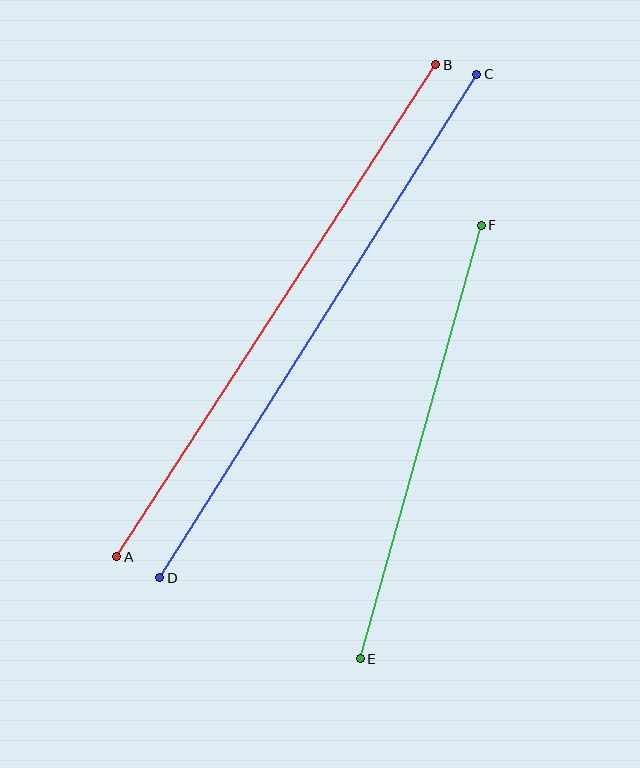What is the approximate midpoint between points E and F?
The midpoint is at approximately (421, 442) pixels.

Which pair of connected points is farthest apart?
Points C and D are farthest apart.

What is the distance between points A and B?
The distance is approximately 586 pixels.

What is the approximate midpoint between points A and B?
The midpoint is at approximately (276, 311) pixels.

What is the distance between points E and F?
The distance is approximately 450 pixels.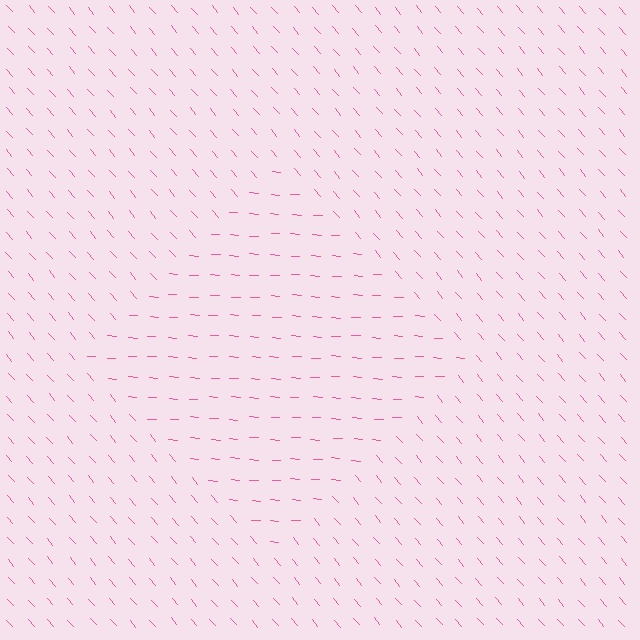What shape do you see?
I see a diamond.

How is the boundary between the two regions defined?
The boundary is defined purely by a change in line orientation (approximately 45 degrees difference). All lines are the same color and thickness.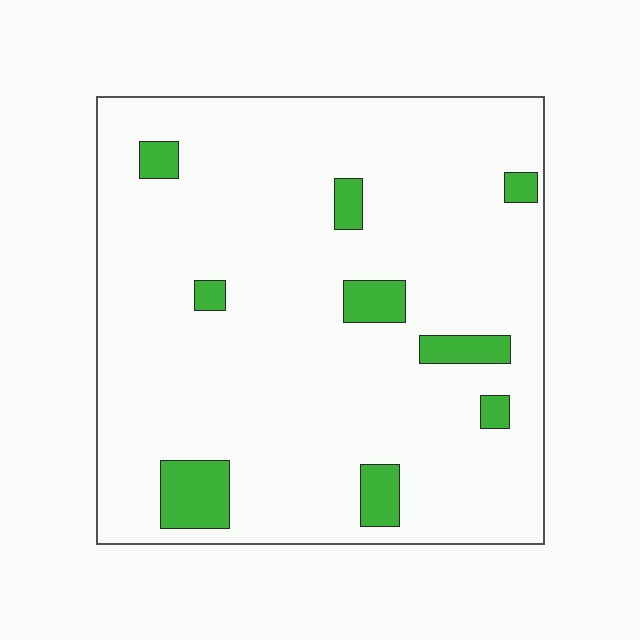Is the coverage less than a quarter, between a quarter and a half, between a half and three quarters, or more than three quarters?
Less than a quarter.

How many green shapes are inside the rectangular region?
9.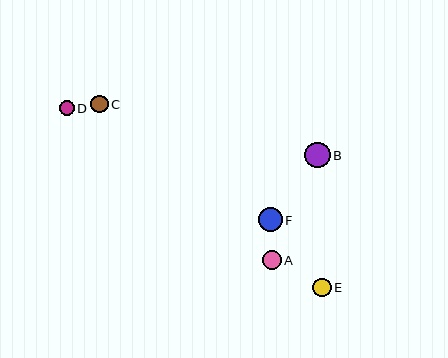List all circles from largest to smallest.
From largest to smallest: B, F, A, E, C, D.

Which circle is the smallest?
Circle D is the smallest with a size of approximately 15 pixels.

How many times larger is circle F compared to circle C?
Circle F is approximately 1.4 times the size of circle C.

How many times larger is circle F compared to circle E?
Circle F is approximately 1.3 times the size of circle E.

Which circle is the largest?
Circle B is the largest with a size of approximately 26 pixels.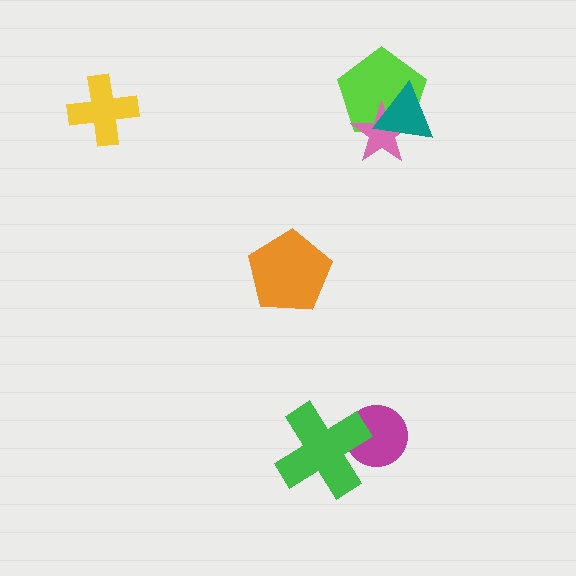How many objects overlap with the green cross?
1 object overlaps with the green cross.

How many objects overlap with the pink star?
2 objects overlap with the pink star.